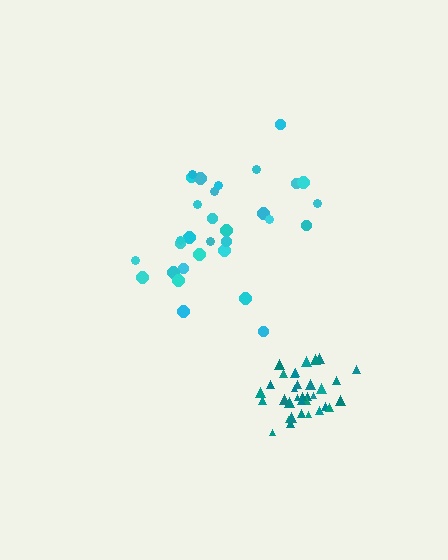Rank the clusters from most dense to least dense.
teal, cyan.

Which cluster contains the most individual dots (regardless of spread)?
Teal (34).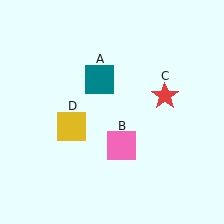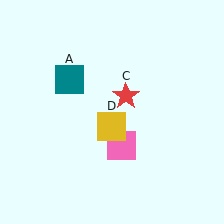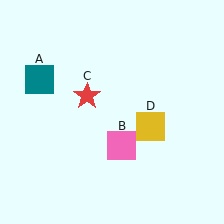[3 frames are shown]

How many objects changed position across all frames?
3 objects changed position: teal square (object A), red star (object C), yellow square (object D).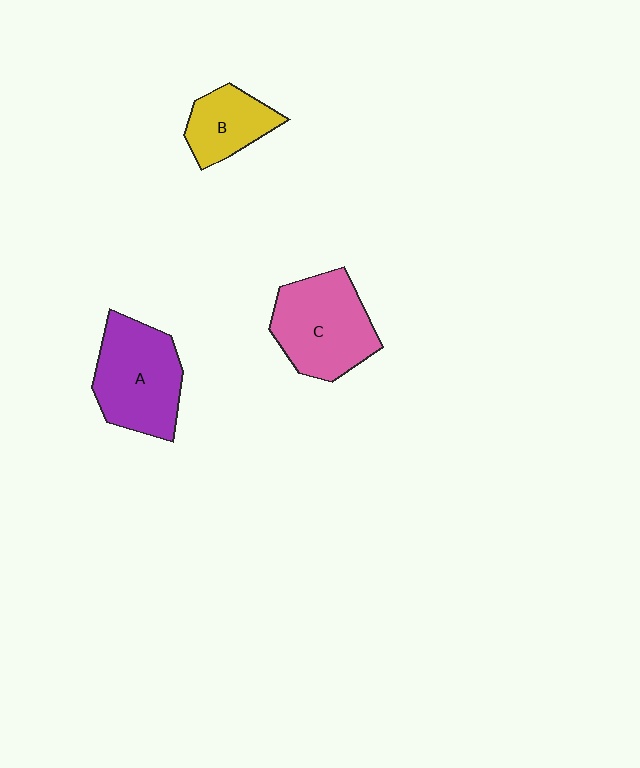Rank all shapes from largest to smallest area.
From largest to smallest: C (pink), A (purple), B (yellow).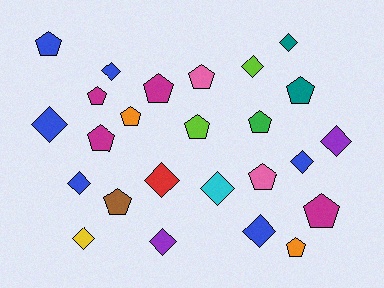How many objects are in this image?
There are 25 objects.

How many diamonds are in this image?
There are 12 diamonds.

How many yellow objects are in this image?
There is 1 yellow object.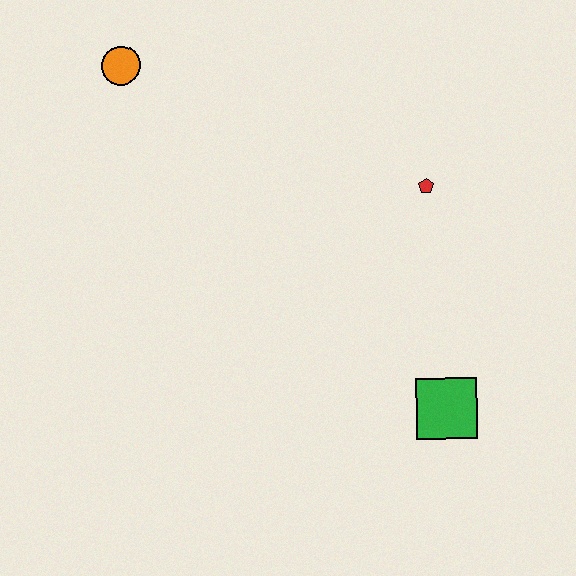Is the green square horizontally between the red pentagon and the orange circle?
No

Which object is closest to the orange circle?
The red pentagon is closest to the orange circle.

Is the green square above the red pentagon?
No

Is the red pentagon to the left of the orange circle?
No